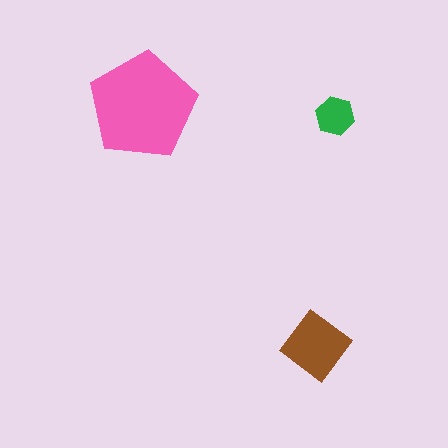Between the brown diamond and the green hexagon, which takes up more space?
The brown diamond.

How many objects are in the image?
There are 3 objects in the image.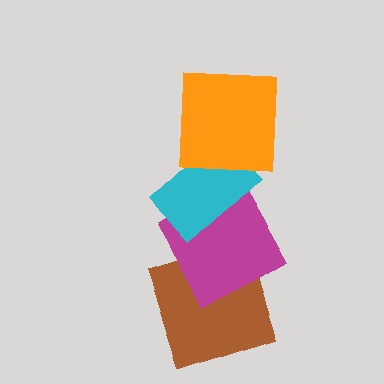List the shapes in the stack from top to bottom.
From top to bottom: the orange square, the cyan rectangle, the magenta square, the brown square.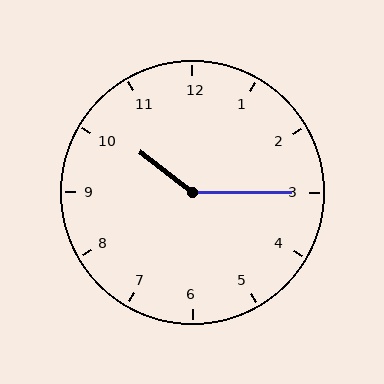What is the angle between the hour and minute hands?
Approximately 142 degrees.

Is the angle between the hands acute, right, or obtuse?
It is obtuse.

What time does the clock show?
10:15.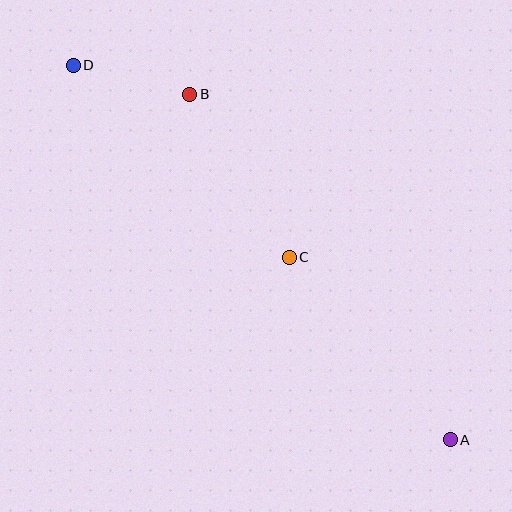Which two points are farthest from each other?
Points A and D are farthest from each other.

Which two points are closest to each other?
Points B and D are closest to each other.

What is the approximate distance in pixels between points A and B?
The distance between A and B is approximately 433 pixels.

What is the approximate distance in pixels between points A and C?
The distance between A and C is approximately 244 pixels.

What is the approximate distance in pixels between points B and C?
The distance between B and C is approximately 191 pixels.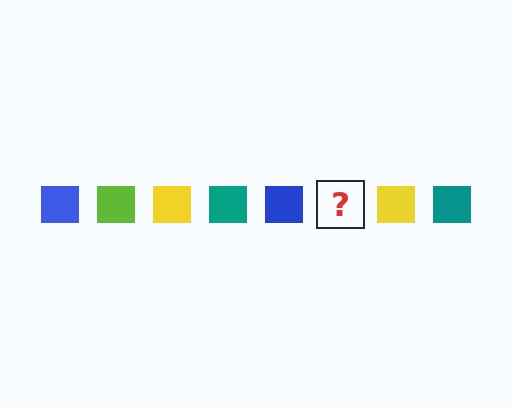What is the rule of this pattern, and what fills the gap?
The rule is that the pattern cycles through blue, lime, yellow, teal squares. The gap should be filled with a lime square.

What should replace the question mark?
The question mark should be replaced with a lime square.